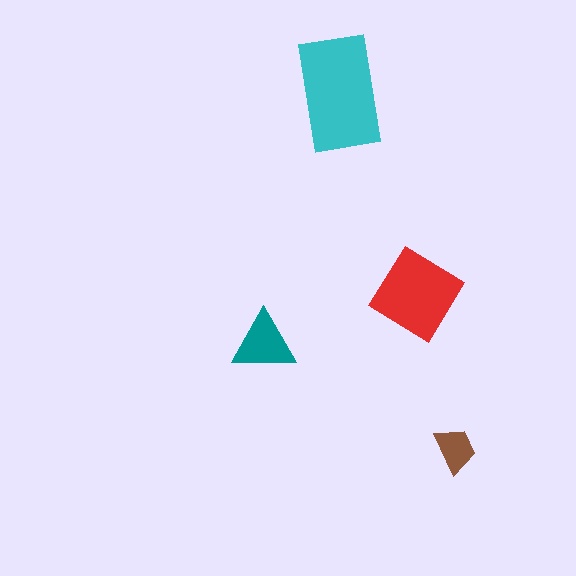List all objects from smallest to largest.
The brown trapezoid, the teal triangle, the red diamond, the cyan rectangle.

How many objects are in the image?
There are 4 objects in the image.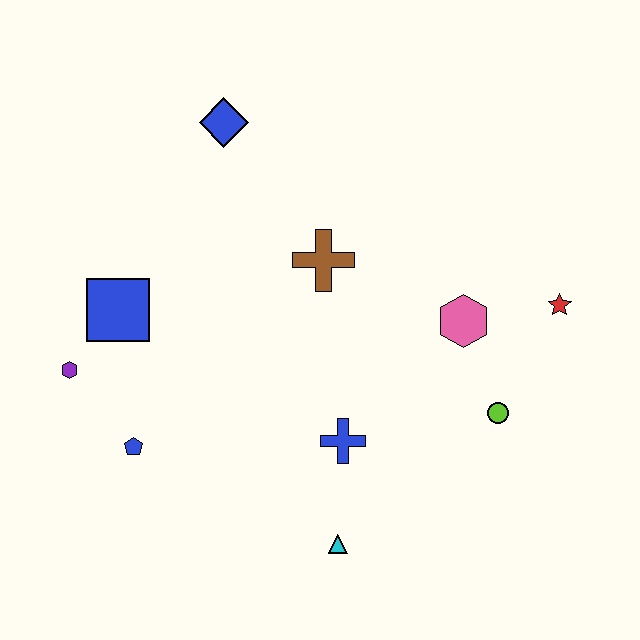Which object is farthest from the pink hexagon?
The purple hexagon is farthest from the pink hexagon.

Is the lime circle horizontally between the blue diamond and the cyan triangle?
No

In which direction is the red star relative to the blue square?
The red star is to the right of the blue square.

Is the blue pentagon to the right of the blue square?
Yes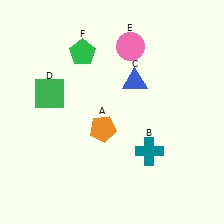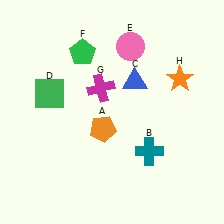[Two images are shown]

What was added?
A magenta cross (G), an orange star (H) were added in Image 2.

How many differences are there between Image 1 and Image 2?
There are 2 differences between the two images.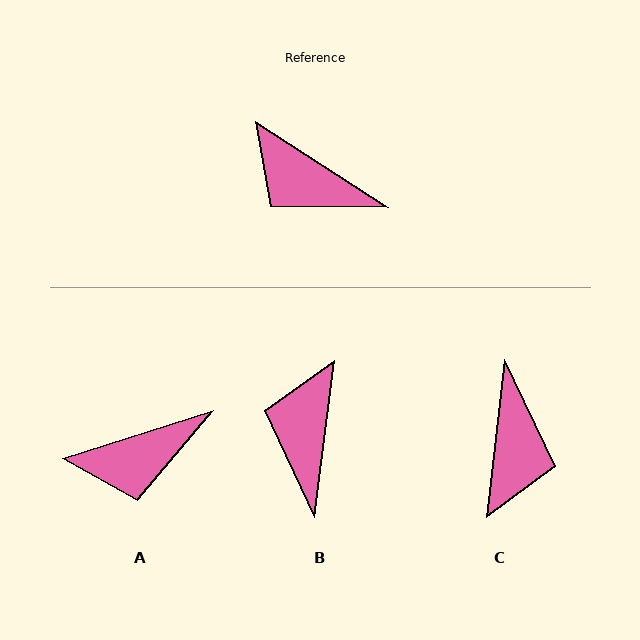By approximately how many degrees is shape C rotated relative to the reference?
Approximately 116 degrees counter-clockwise.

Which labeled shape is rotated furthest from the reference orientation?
C, about 116 degrees away.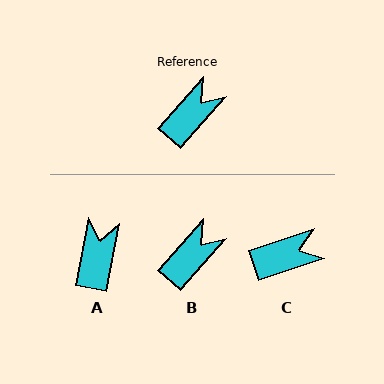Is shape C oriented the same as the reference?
No, it is off by about 30 degrees.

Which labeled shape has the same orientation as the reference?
B.